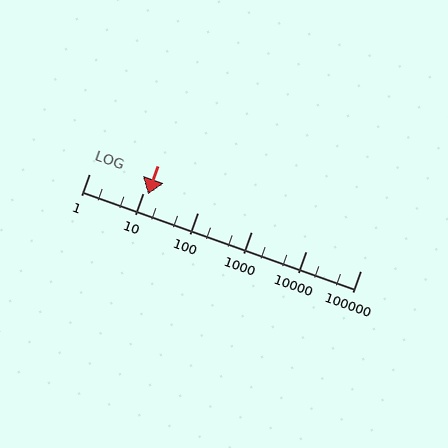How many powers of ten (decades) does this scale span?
The scale spans 5 decades, from 1 to 100000.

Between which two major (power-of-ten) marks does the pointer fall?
The pointer is between 10 and 100.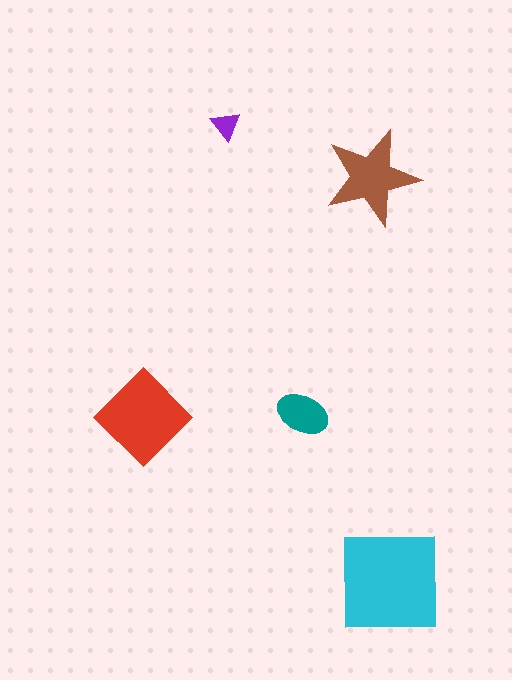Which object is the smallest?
The purple triangle.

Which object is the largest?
The cyan square.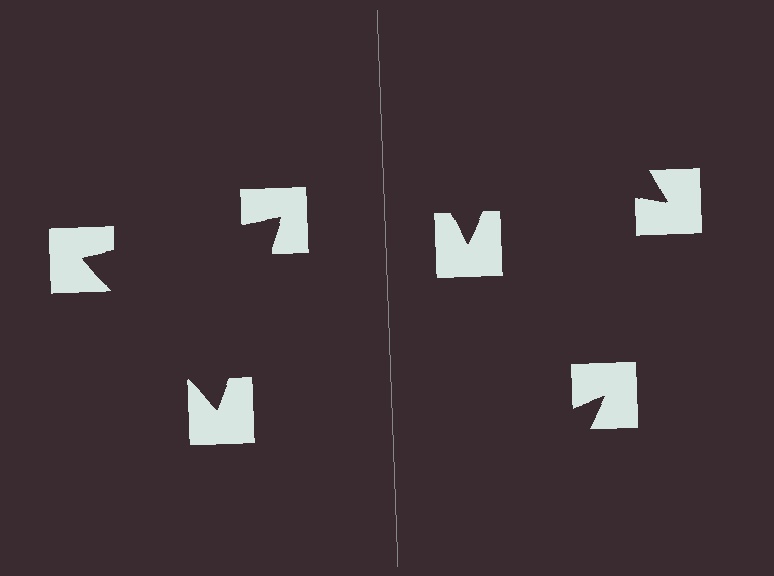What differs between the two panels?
The notched squares are positioned identically on both sides; only the wedge orientations differ. On the left they align to a triangle; on the right they are misaligned.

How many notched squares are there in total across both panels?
6 — 3 on each side.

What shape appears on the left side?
An illusory triangle.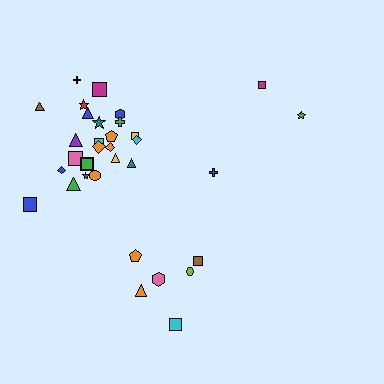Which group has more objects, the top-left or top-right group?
The top-left group.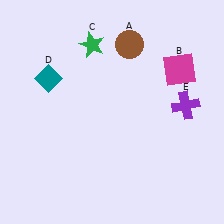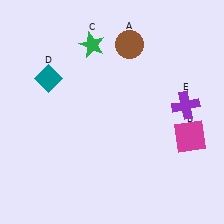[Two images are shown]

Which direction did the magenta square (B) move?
The magenta square (B) moved down.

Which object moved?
The magenta square (B) moved down.